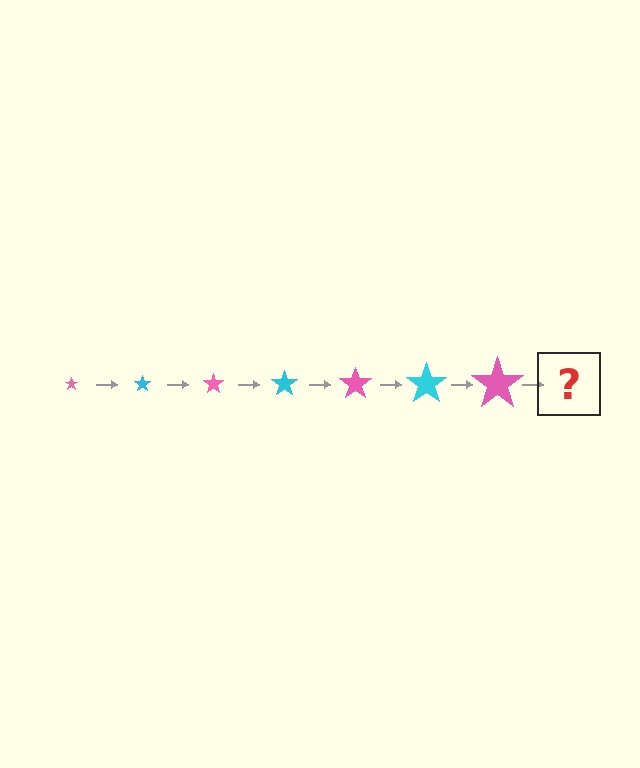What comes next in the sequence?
The next element should be a cyan star, larger than the previous one.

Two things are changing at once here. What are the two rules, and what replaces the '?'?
The two rules are that the star grows larger each step and the color cycles through pink and cyan. The '?' should be a cyan star, larger than the previous one.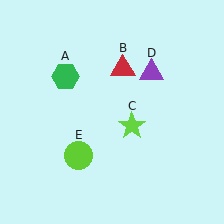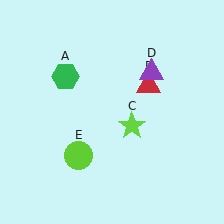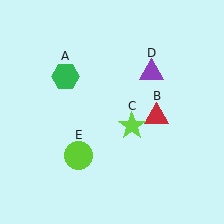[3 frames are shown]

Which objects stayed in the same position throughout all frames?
Green hexagon (object A) and lime star (object C) and purple triangle (object D) and lime circle (object E) remained stationary.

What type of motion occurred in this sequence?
The red triangle (object B) rotated clockwise around the center of the scene.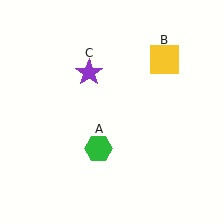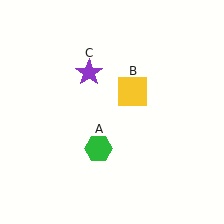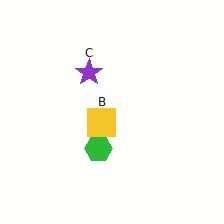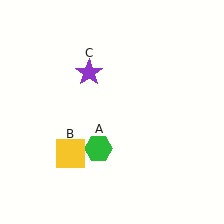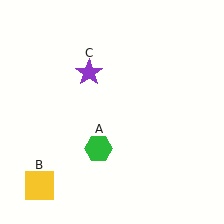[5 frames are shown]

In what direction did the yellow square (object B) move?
The yellow square (object B) moved down and to the left.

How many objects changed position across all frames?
1 object changed position: yellow square (object B).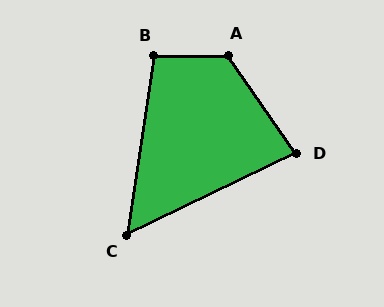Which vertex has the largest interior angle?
A, at approximately 124 degrees.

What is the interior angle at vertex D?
Approximately 81 degrees (acute).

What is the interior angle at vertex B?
Approximately 99 degrees (obtuse).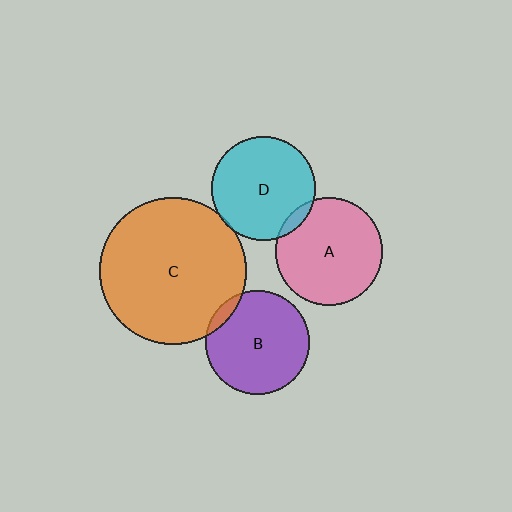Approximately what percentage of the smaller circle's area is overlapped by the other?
Approximately 5%.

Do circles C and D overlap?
Yes.